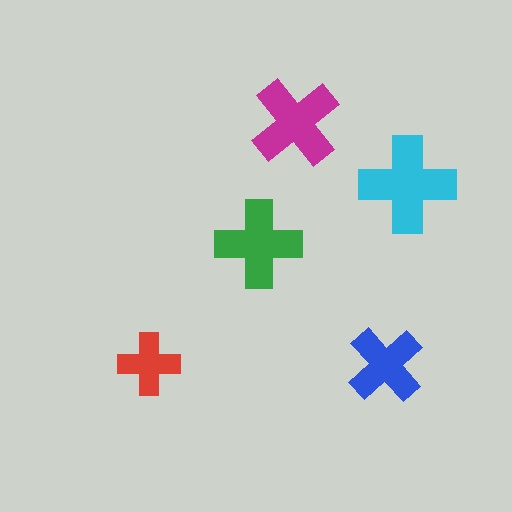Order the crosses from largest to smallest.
the cyan one, the magenta one, the green one, the blue one, the red one.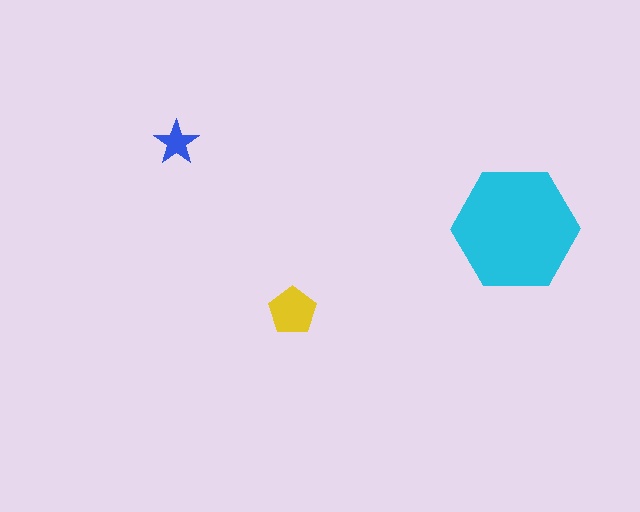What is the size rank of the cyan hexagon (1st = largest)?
1st.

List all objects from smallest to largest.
The blue star, the yellow pentagon, the cyan hexagon.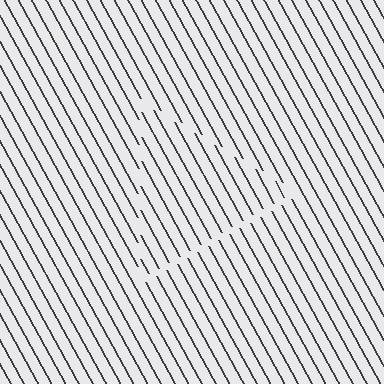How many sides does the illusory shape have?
3 sides — the line-ends trace a triangle.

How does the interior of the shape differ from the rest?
The interior of the shape contains the same grating, shifted by half a period — the contour is defined by the phase discontinuity where line-ends from the inner and outer gratings abut.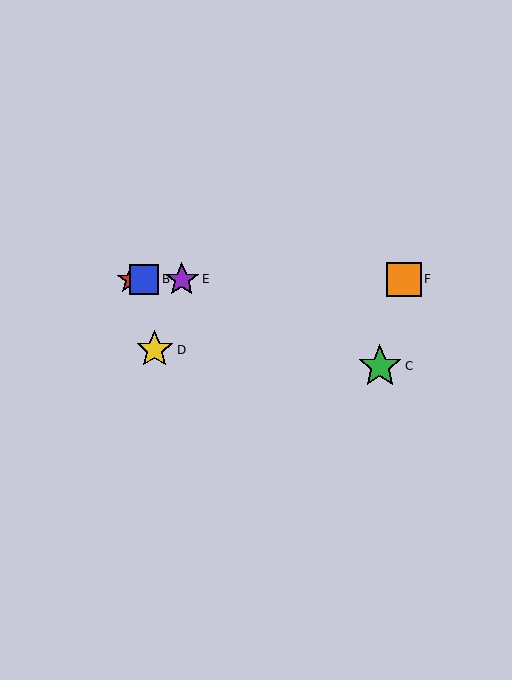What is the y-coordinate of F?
Object F is at y≈279.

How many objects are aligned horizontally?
4 objects (A, B, E, F) are aligned horizontally.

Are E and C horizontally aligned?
No, E is at y≈279 and C is at y≈366.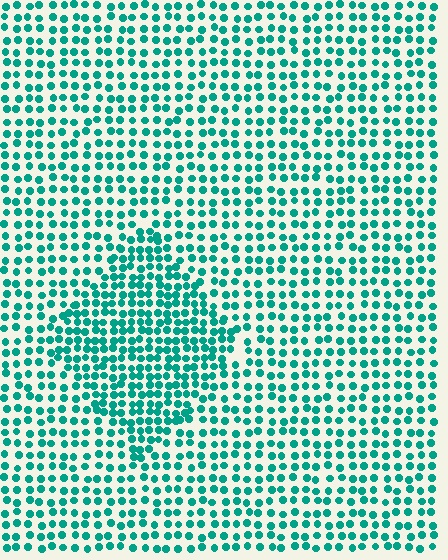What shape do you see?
I see a diamond.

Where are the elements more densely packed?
The elements are more densely packed inside the diamond boundary.